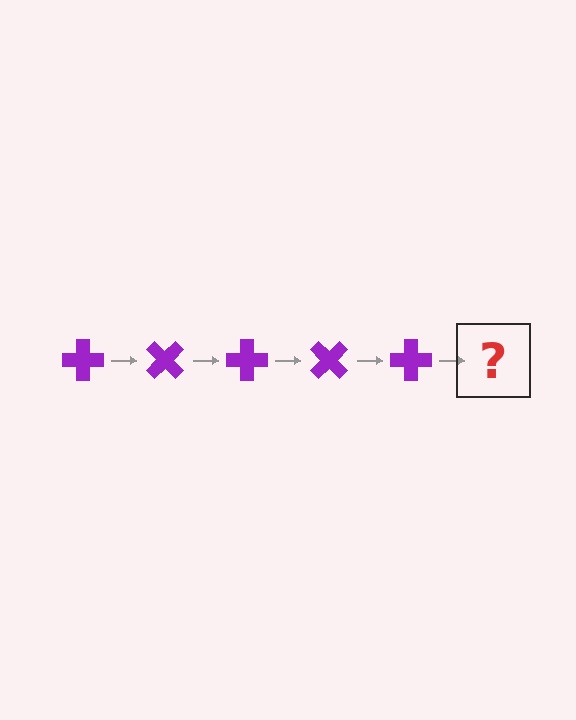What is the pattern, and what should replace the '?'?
The pattern is that the cross rotates 45 degrees each step. The '?' should be a purple cross rotated 225 degrees.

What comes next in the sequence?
The next element should be a purple cross rotated 225 degrees.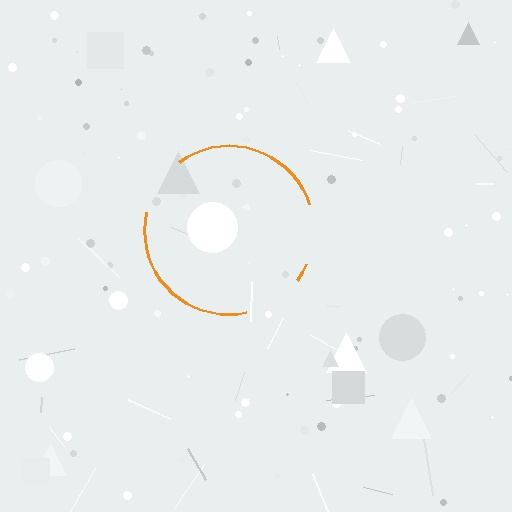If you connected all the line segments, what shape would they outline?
They would outline a circle.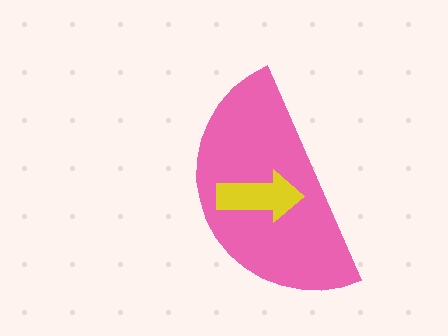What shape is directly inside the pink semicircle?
The yellow arrow.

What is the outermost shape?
The pink semicircle.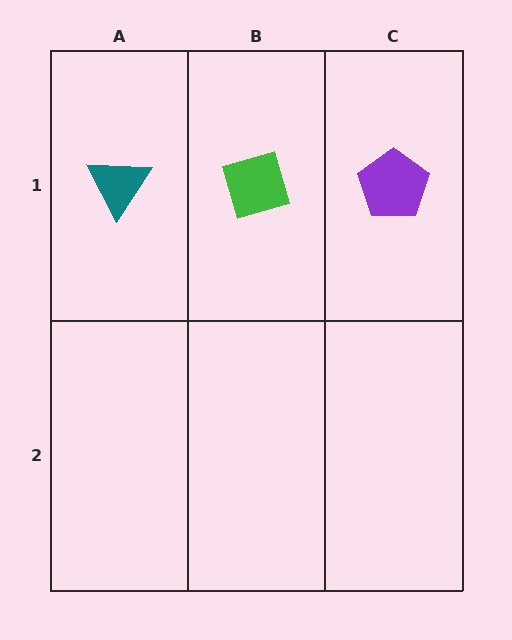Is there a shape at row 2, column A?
No, that cell is empty.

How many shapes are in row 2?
0 shapes.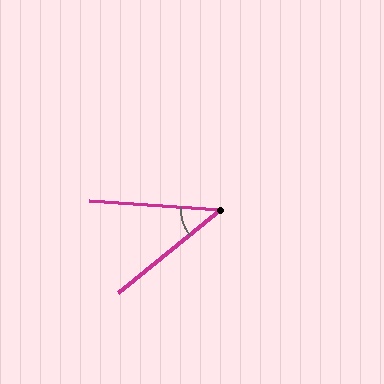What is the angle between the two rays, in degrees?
Approximately 43 degrees.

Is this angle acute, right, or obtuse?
It is acute.